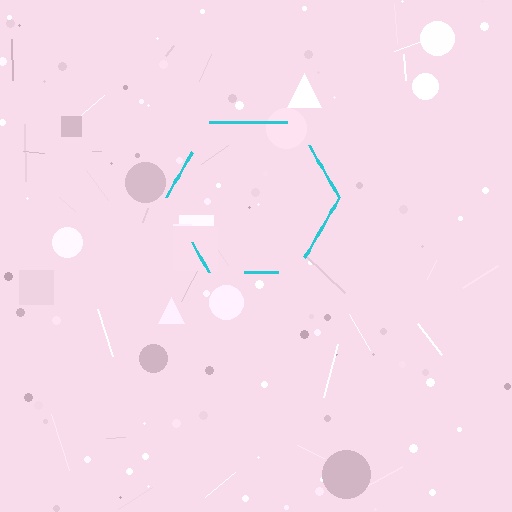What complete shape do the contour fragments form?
The contour fragments form a hexagon.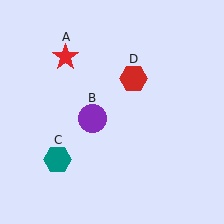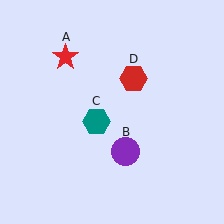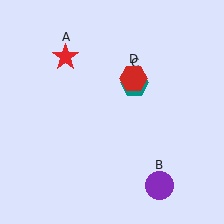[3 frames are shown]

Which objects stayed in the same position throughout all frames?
Red star (object A) and red hexagon (object D) remained stationary.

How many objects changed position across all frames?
2 objects changed position: purple circle (object B), teal hexagon (object C).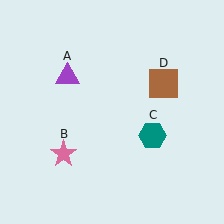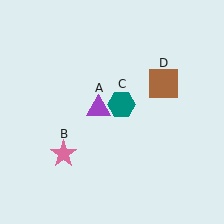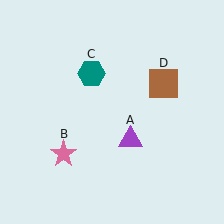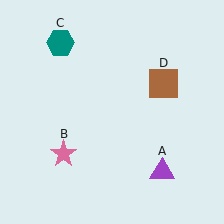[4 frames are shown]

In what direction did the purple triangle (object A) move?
The purple triangle (object A) moved down and to the right.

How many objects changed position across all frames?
2 objects changed position: purple triangle (object A), teal hexagon (object C).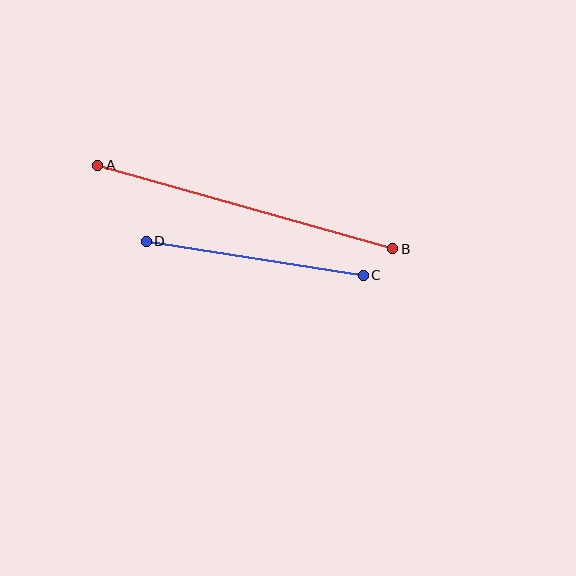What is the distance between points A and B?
The distance is approximately 307 pixels.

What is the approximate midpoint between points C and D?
The midpoint is at approximately (255, 258) pixels.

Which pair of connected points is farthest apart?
Points A and B are farthest apart.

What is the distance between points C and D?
The distance is approximately 220 pixels.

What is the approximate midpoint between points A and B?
The midpoint is at approximately (245, 207) pixels.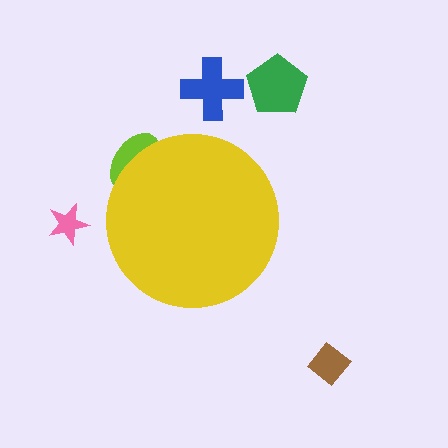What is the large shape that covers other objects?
A yellow circle.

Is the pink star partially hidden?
No, the pink star is fully visible.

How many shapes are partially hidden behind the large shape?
1 shape is partially hidden.